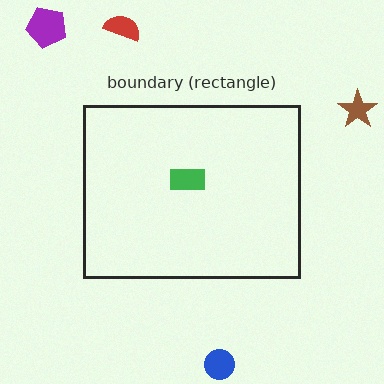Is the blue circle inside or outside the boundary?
Outside.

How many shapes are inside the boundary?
1 inside, 4 outside.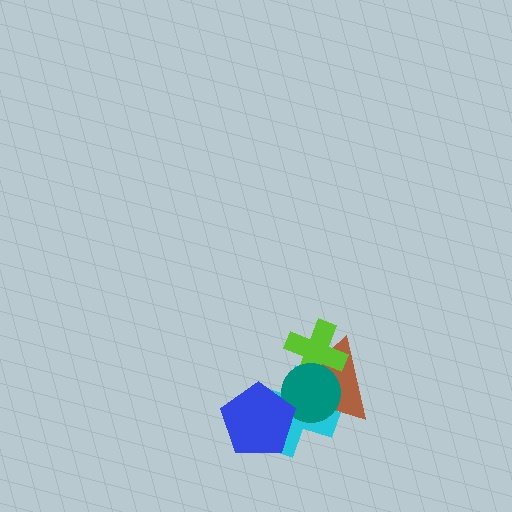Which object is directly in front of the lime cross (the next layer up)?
The cyan cross is directly in front of the lime cross.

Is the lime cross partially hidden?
Yes, it is partially covered by another shape.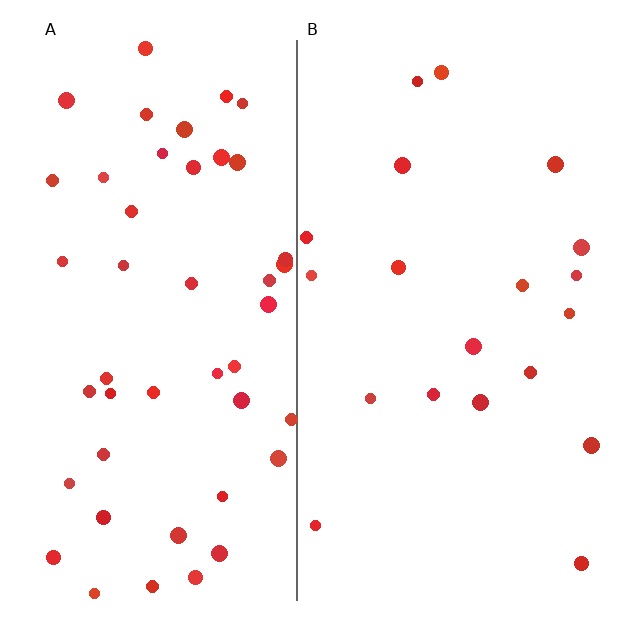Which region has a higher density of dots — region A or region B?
A (the left).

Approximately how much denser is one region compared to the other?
Approximately 2.4× — region A over region B.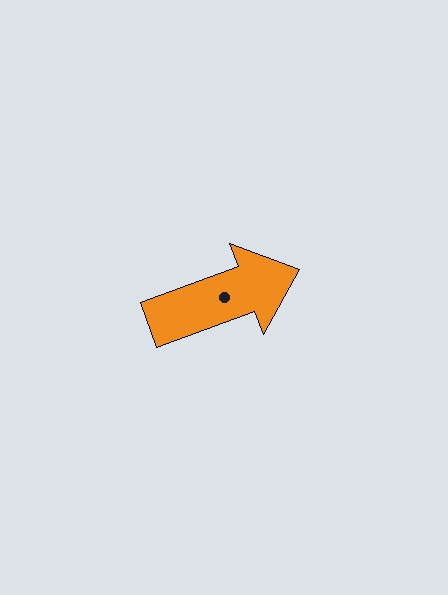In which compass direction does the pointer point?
East.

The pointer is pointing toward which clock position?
Roughly 2 o'clock.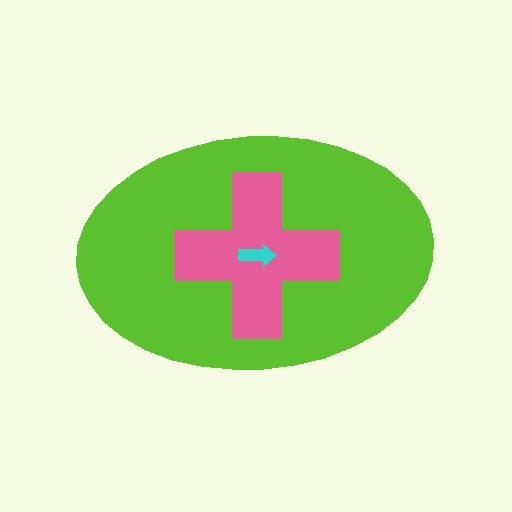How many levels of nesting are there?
3.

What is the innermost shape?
The cyan arrow.